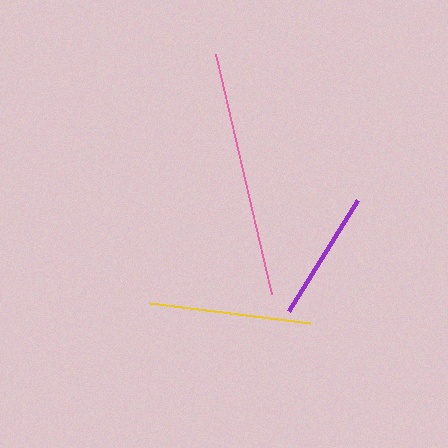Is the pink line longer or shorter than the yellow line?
The pink line is longer than the yellow line.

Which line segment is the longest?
The pink line is the longest at approximately 247 pixels.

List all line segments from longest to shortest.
From longest to shortest: pink, yellow, purple.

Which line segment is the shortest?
The purple line is the shortest at approximately 130 pixels.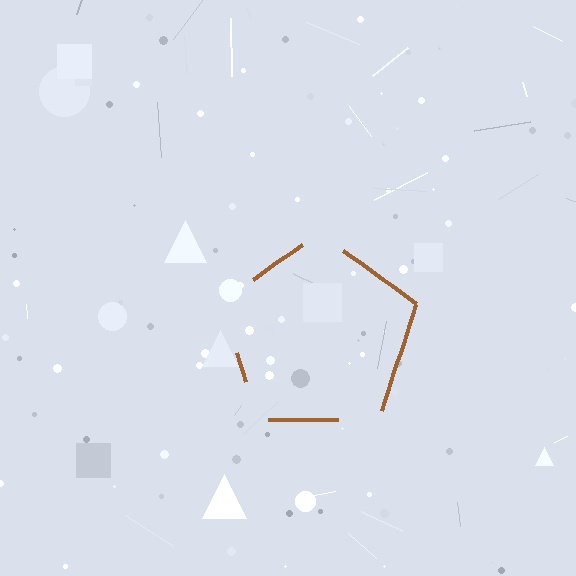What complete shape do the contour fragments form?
The contour fragments form a pentagon.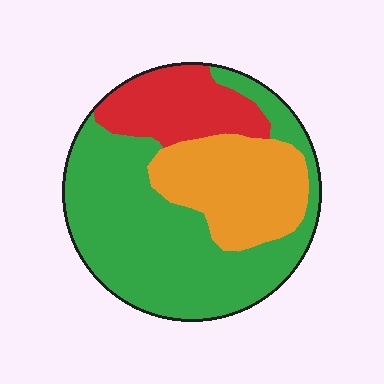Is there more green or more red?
Green.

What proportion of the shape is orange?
Orange takes up about one quarter (1/4) of the shape.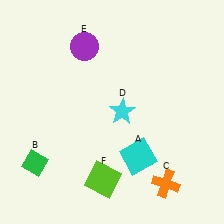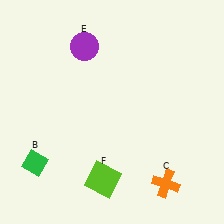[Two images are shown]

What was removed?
The cyan star (D), the cyan square (A) were removed in Image 2.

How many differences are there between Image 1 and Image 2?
There are 2 differences between the two images.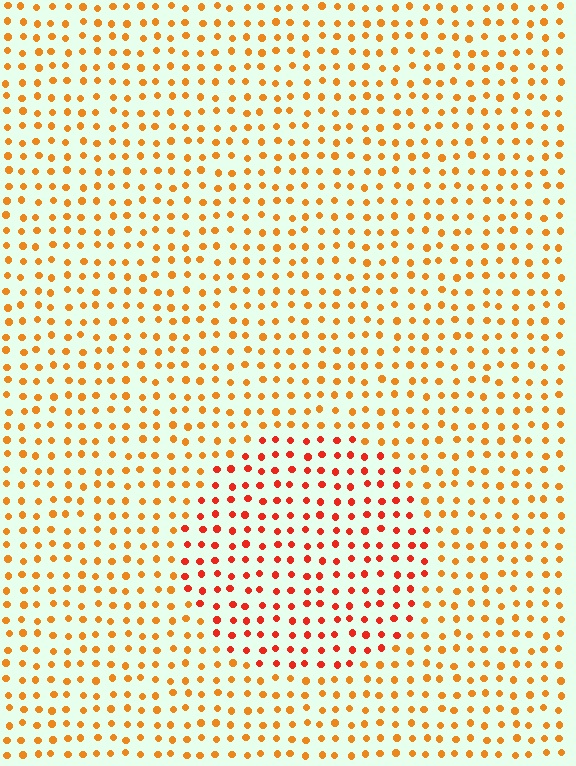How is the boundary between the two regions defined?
The boundary is defined purely by a slight shift in hue (about 29 degrees). Spacing, size, and orientation are identical on both sides.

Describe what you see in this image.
The image is filled with small orange elements in a uniform arrangement. A circle-shaped region is visible where the elements are tinted to a slightly different hue, forming a subtle color boundary.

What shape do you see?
I see a circle.